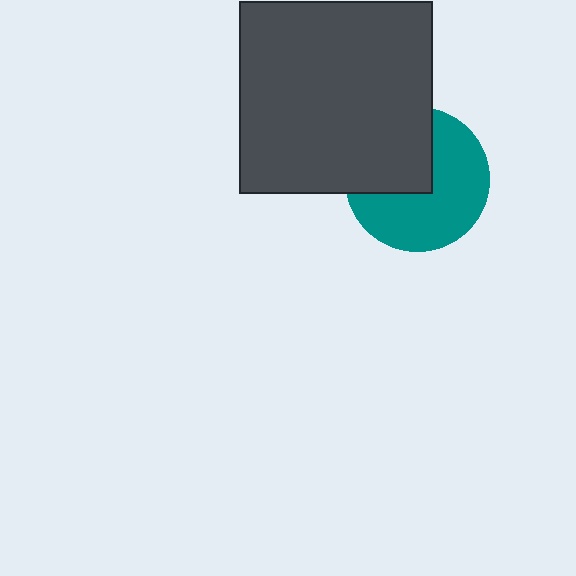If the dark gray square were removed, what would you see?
You would see the complete teal circle.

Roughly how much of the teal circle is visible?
About half of it is visible (roughly 61%).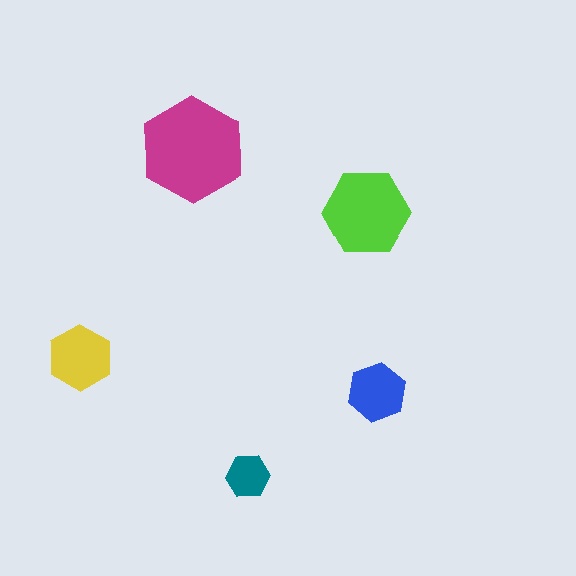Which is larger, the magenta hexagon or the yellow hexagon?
The magenta one.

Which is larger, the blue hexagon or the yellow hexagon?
The yellow one.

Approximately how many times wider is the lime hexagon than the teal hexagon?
About 2 times wider.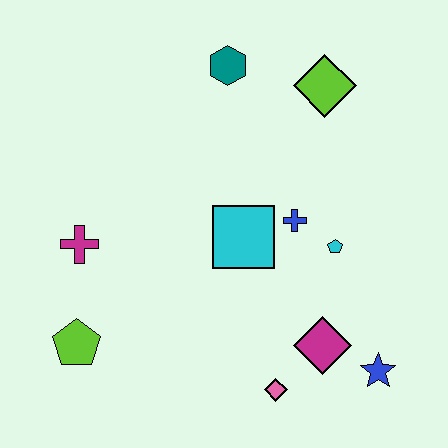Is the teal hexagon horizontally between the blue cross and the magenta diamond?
No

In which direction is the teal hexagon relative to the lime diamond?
The teal hexagon is to the left of the lime diamond.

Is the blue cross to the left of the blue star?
Yes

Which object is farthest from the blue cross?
The lime pentagon is farthest from the blue cross.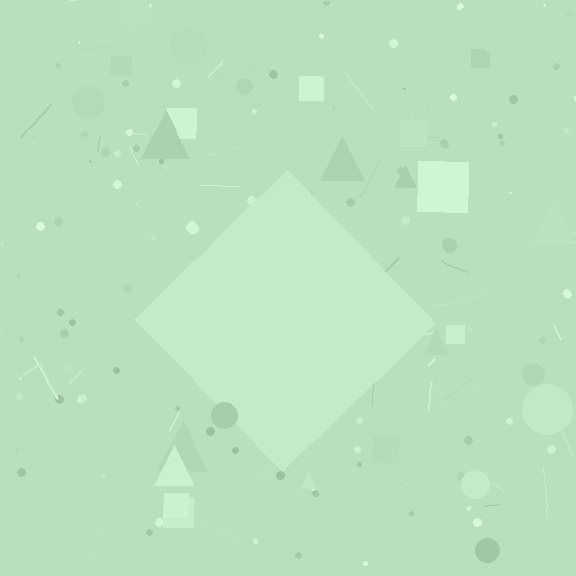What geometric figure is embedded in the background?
A diamond is embedded in the background.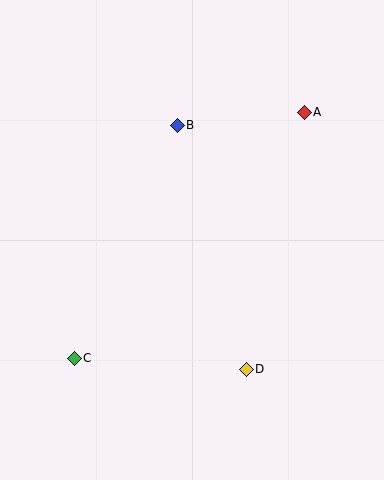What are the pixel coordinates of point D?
Point D is at (246, 369).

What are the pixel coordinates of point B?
Point B is at (177, 125).